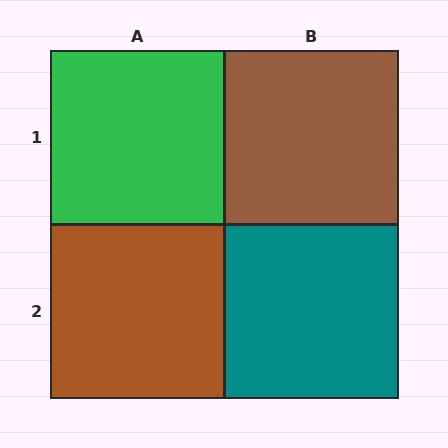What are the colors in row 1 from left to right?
Green, brown.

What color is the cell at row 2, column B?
Teal.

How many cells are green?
1 cell is green.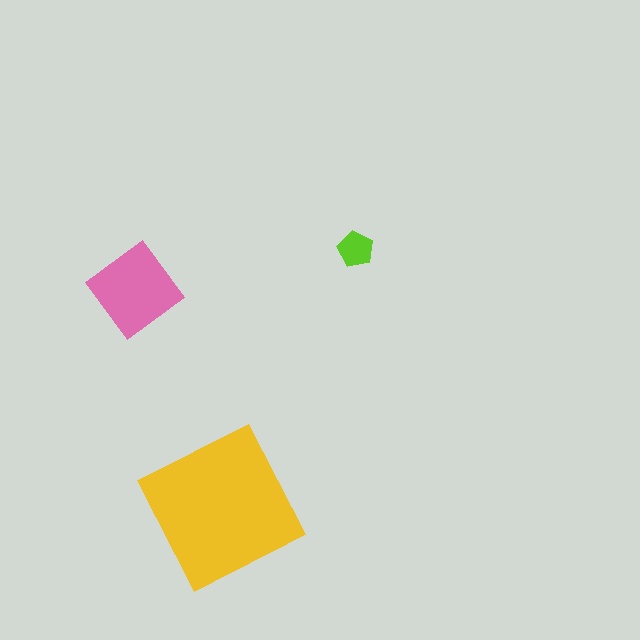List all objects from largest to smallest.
The yellow square, the pink diamond, the lime pentagon.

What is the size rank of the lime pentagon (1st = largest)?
3rd.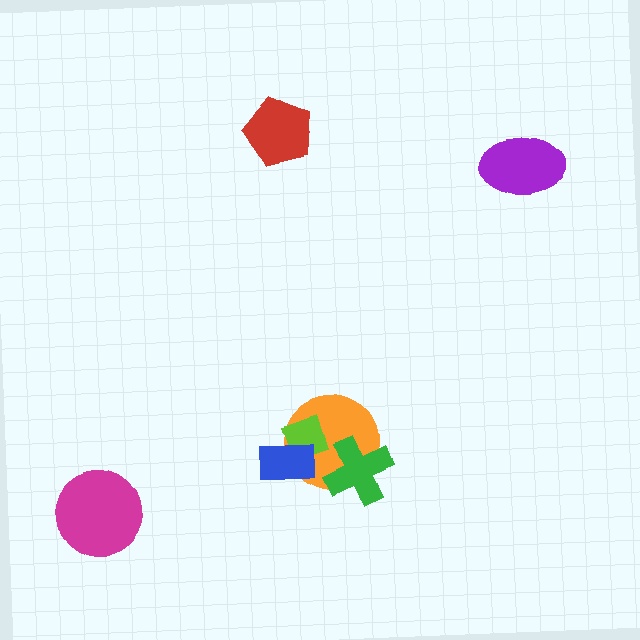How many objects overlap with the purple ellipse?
0 objects overlap with the purple ellipse.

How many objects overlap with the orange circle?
3 objects overlap with the orange circle.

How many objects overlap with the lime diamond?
2 objects overlap with the lime diamond.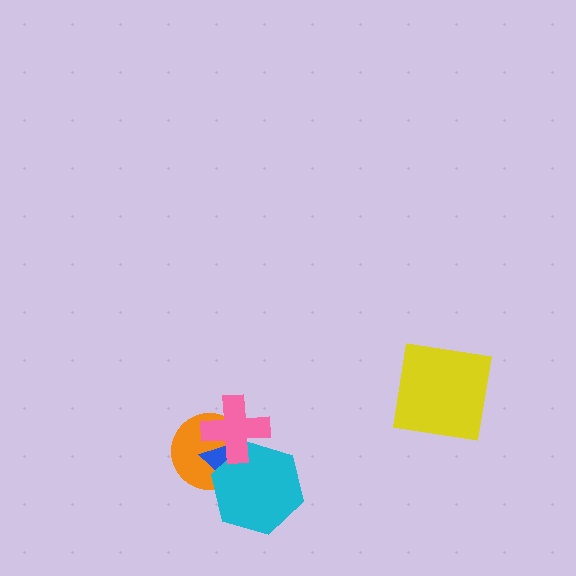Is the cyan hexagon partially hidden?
Yes, it is partially covered by another shape.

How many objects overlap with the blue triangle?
3 objects overlap with the blue triangle.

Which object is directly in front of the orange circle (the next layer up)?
The blue triangle is directly in front of the orange circle.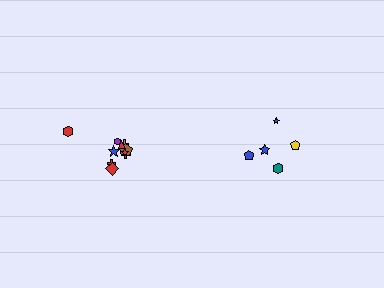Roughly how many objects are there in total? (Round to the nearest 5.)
Roughly 15 objects in total.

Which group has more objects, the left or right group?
The left group.